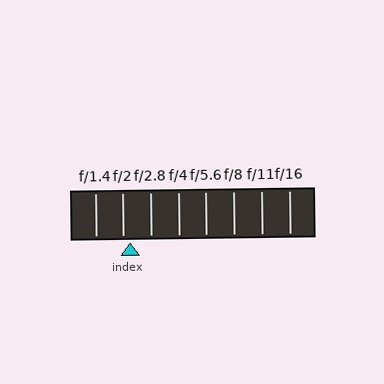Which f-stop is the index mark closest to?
The index mark is closest to f/2.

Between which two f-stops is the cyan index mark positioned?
The index mark is between f/2 and f/2.8.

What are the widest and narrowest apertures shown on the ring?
The widest aperture shown is f/1.4 and the narrowest is f/16.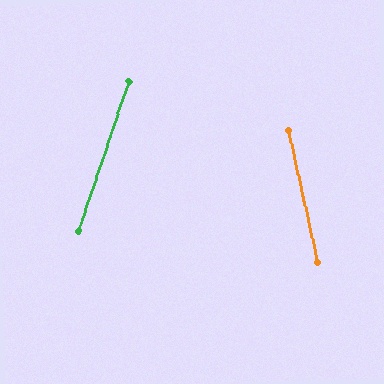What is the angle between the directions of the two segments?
Approximately 31 degrees.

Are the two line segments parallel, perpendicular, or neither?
Neither parallel nor perpendicular — they differ by about 31°.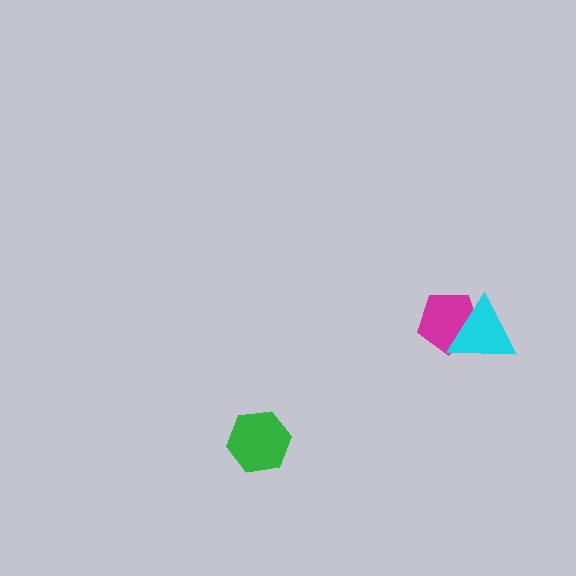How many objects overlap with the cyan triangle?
1 object overlaps with the cyan triangle.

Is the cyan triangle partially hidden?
No, no other shape covers it.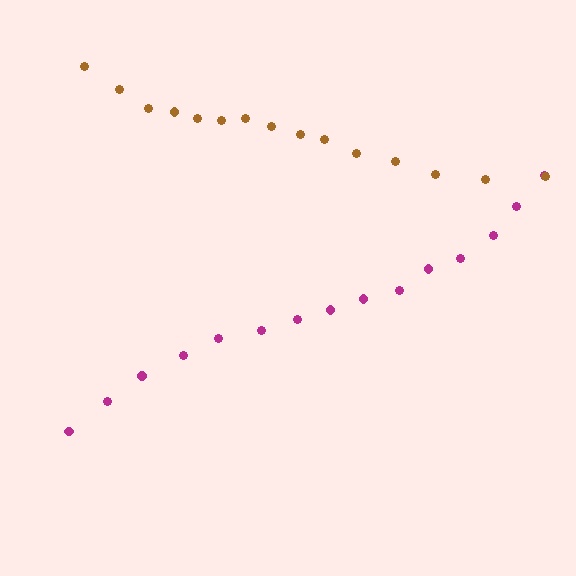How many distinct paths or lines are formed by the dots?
There are 2 distinct paths.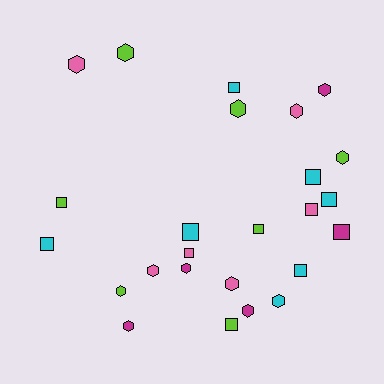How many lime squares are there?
There are 3 lime squares.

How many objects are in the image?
There are 25 objects.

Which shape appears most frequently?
Hexagon, with 13 objects.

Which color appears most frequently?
Lime, with 7 objects.